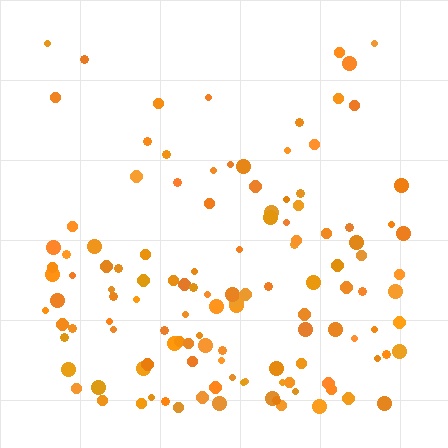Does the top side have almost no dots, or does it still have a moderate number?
Still a moderate number, just noticeably fewer than the bottom.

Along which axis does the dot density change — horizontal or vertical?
Vertical.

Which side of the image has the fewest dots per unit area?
The top.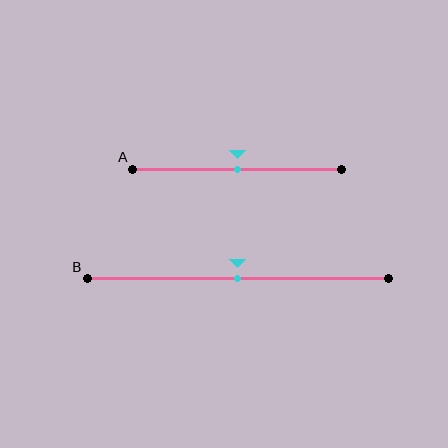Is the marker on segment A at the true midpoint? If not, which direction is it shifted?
Yes, the marker on segment A is at the true midpoint.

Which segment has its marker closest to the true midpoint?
Segment A has its marker closest to the true midpoint.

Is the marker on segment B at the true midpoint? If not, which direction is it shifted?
Yes, the marker on segment B is at the true midpoint.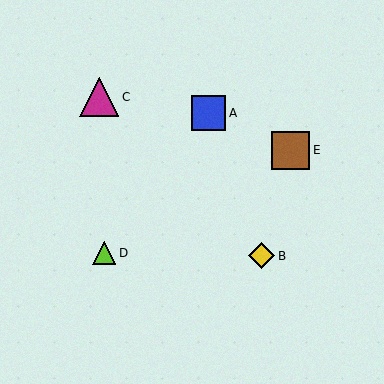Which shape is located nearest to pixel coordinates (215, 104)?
The blue square (labeled A) at (209, 113) is nearest to that location.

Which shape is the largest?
The magenta triangle (labeled C) is the largest.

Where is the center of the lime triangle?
The center of the lime triangle is at (104, 253).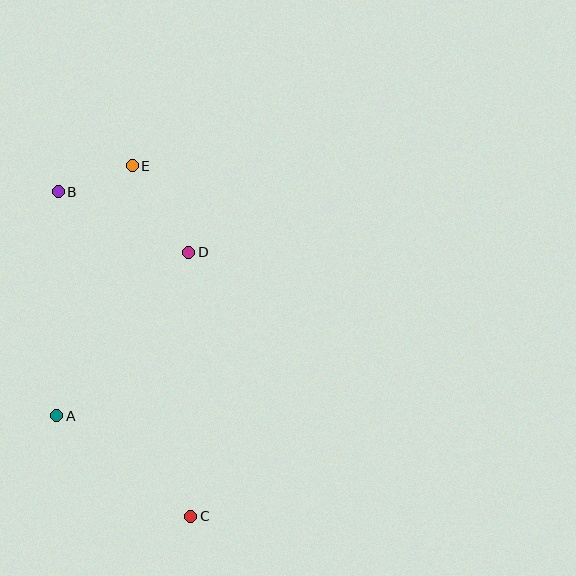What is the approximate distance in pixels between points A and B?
The distance between A and B is approximately 224 pixels.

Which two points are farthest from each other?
Points C and E are farthest from each other.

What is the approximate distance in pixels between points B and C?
The distance between B and C is approximately 351 pixels.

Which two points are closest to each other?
Points B and E are closest to each other.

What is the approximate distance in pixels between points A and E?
The distance between A and E is approximately 261 pixels.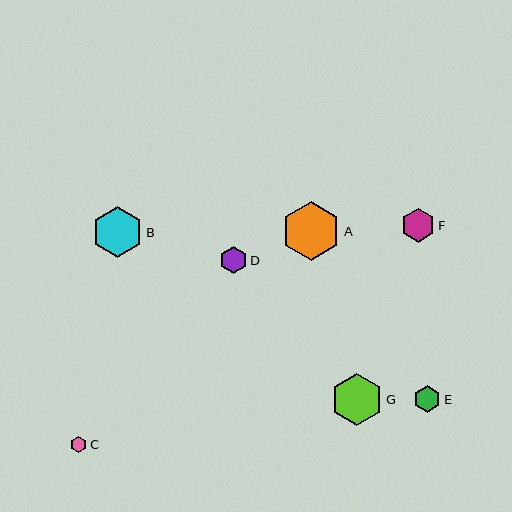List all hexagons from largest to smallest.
From largest to smallest: A, G, B, F, E, D, C.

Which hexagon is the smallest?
Hexagon C is the smallest with a size of approximately 16 pixels.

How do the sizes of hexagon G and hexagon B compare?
Hexagon G and hexagon B are approximately the same size.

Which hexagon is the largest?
Hexagon A is the largest with a size of approximately 59 pixels.